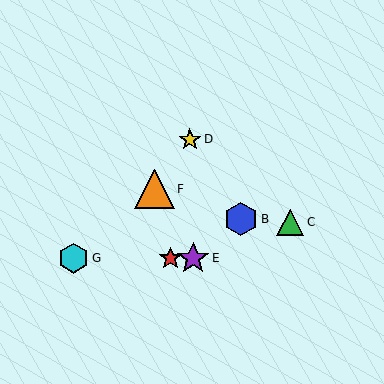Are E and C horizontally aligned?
No, E is at y≈258 and C is at y≈222.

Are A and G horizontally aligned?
Yes, both are at y≈258.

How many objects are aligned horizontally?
3 objects (A, E, G) are aligned horizontally.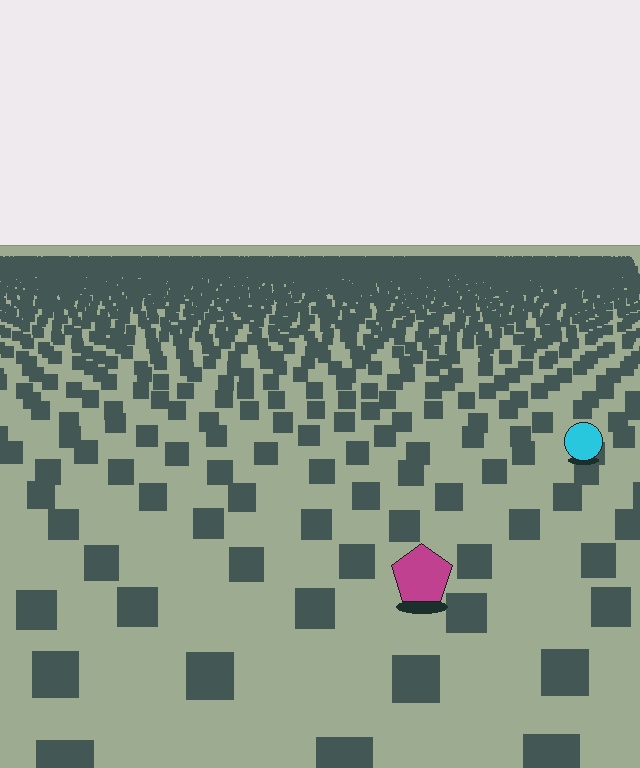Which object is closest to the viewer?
The magenta pentagon is closest. The texture marks near it are larger and more spread out.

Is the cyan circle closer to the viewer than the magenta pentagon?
No. The magenta pentagon is closer — you can tell from the texture gradient: the ground texture is coarser near it.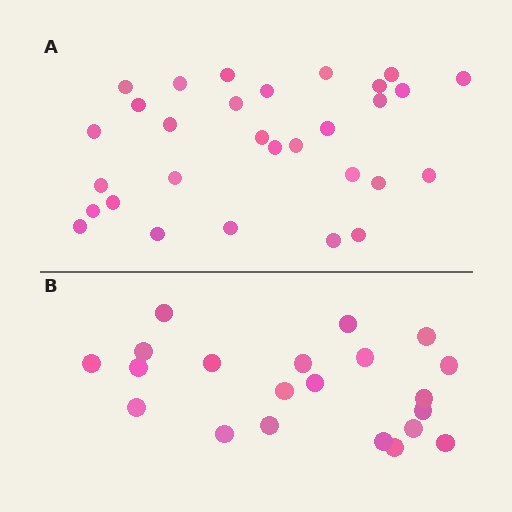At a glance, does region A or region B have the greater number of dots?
Region A (the top region) has more dots.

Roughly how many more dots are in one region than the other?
Region A has roughly 8 or so more dots than region B.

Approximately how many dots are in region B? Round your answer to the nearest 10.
About 20 dots. (The exact count is 21, which rounds to 20.)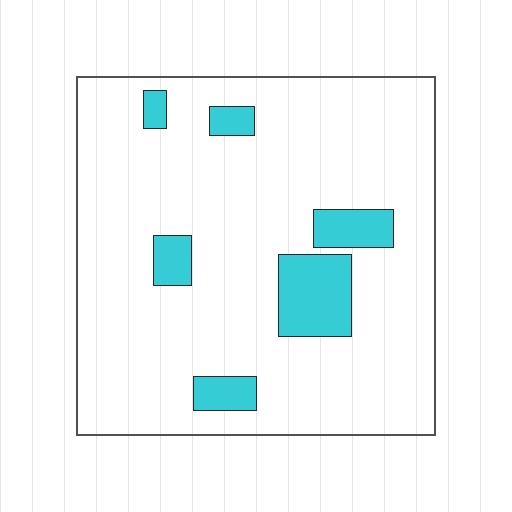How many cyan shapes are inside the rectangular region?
6.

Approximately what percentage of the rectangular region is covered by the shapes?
Approximately 10%.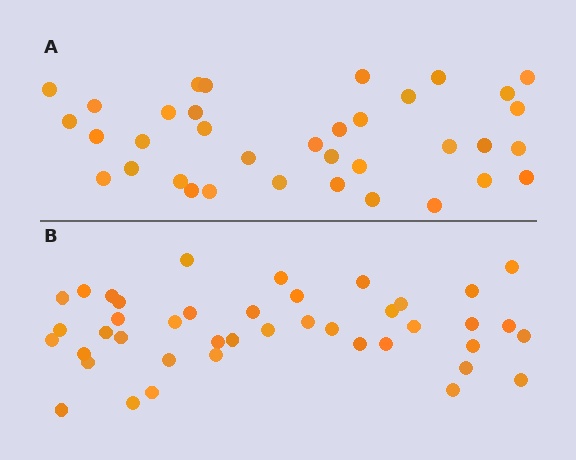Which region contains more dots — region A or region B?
Region B (the bottom region) has more dots.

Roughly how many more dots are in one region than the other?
Region B has about 6 more dots than region A.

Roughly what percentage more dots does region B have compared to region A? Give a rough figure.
About 15% more.